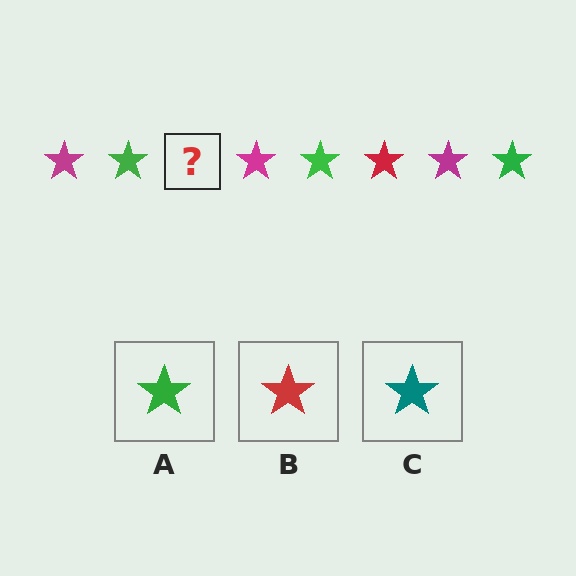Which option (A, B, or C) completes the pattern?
B.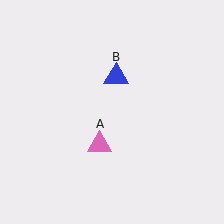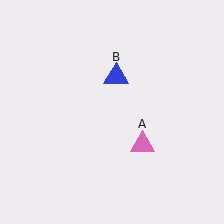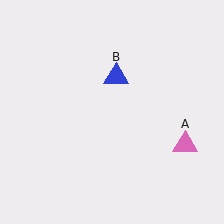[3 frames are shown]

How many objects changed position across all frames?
1 object changed position: pink triangle (object A).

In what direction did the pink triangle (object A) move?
The pink triangle (object A) moved right.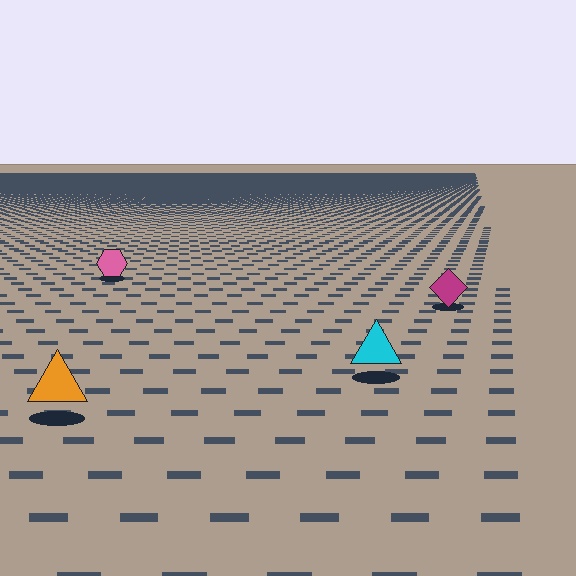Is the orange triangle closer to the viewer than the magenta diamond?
Yes. The orange triangle is closer — you can tell from the texture gradient: the ground texture is coarser near it.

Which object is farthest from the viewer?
The pink hexagon is farthest from the viewer. It appears smaller and the ground texture around it is denser.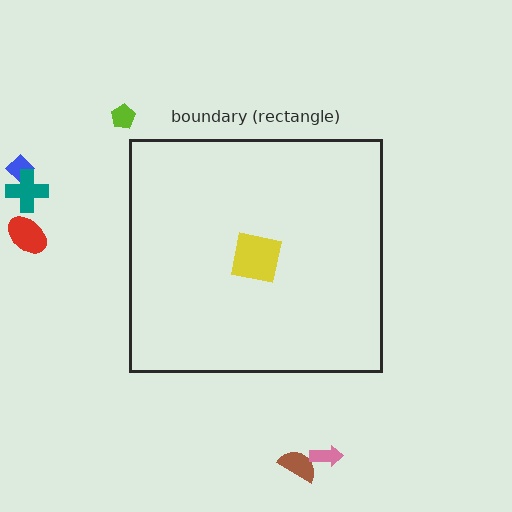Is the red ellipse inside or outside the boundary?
Outside.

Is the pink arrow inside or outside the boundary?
Outside.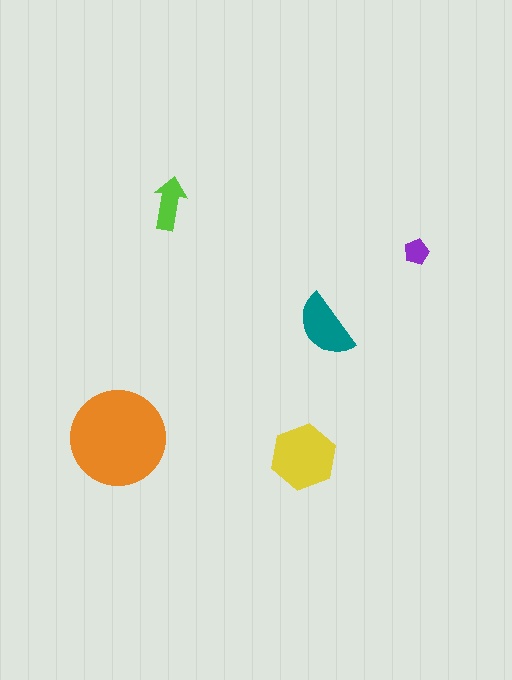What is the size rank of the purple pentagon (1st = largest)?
5th.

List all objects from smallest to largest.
The purple pentagon, the lime arrow, the teal semicircle, the yellow hexagon, the orange circle.